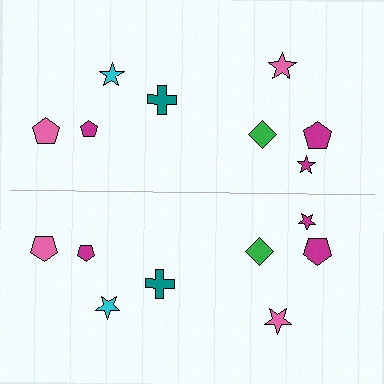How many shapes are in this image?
There are 16 shapes in this image.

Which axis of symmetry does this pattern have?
The pattern has a horizontal axis of symmetry running through the center of the image.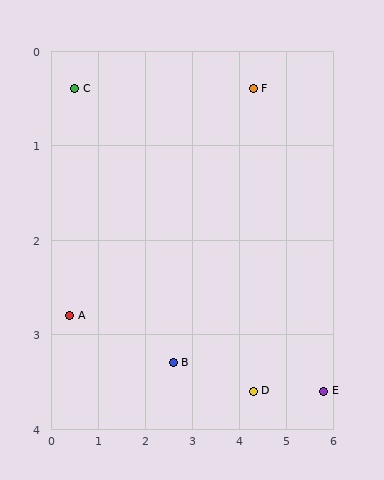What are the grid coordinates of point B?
Point B is at approximately (2.6, 3.3).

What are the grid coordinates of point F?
Point F is at approximately (4.3, 0.4).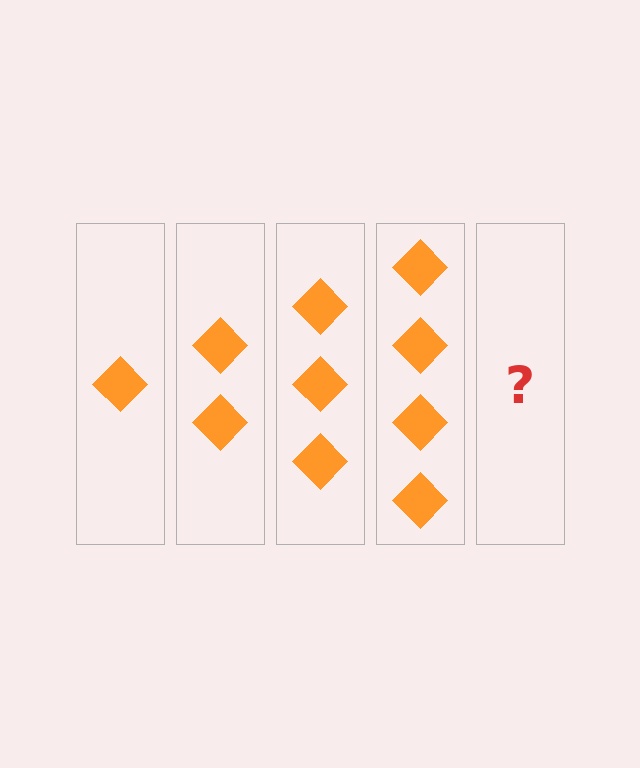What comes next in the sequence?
The next element should be 5 diamonds.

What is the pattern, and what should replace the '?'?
The pattern is that each step adds one more diamond. The '?' should be 5 diamonds.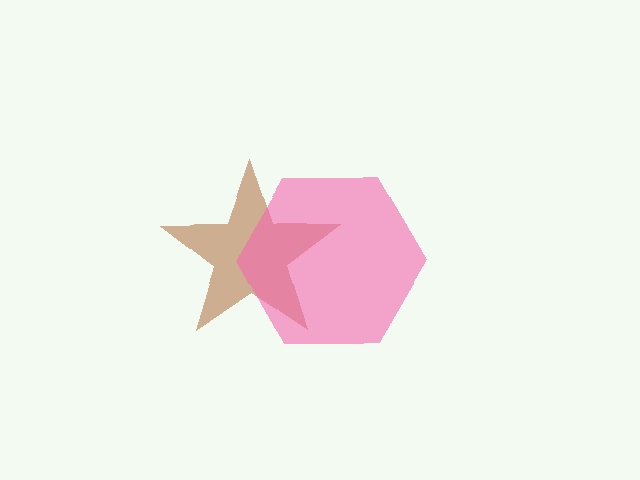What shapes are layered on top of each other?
The layered shapes are: a brown star, a pink hexagon.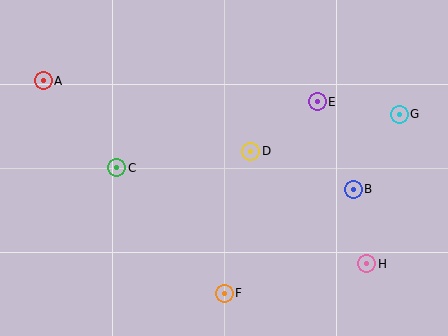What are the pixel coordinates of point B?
Point B is at (353, 189).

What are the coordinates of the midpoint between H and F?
The midpoint between H and F is at (296, 279).